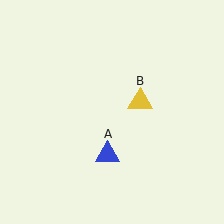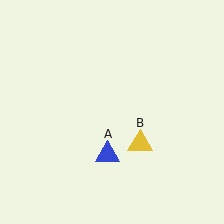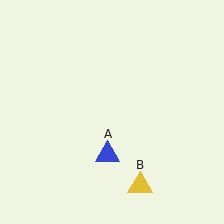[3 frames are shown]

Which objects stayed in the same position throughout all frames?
Blue triangle (object A) remained stationary.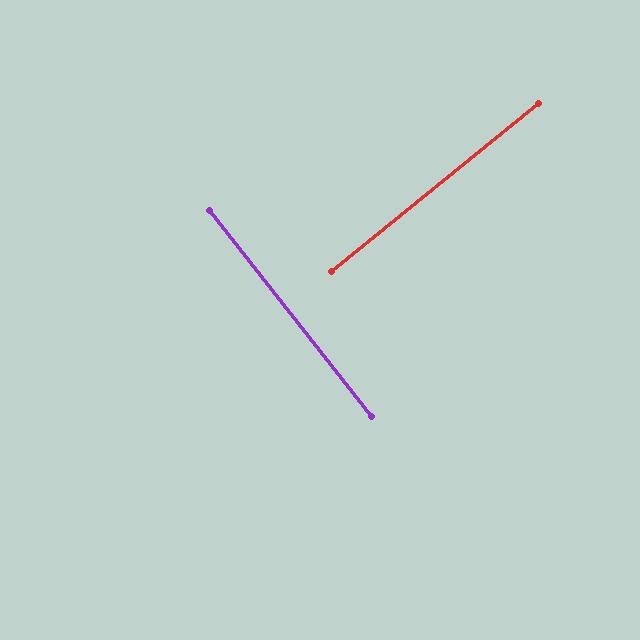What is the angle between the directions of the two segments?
Approximately 89 degrees.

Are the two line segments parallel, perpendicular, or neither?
Perpendicular — they meet at approximately 89°.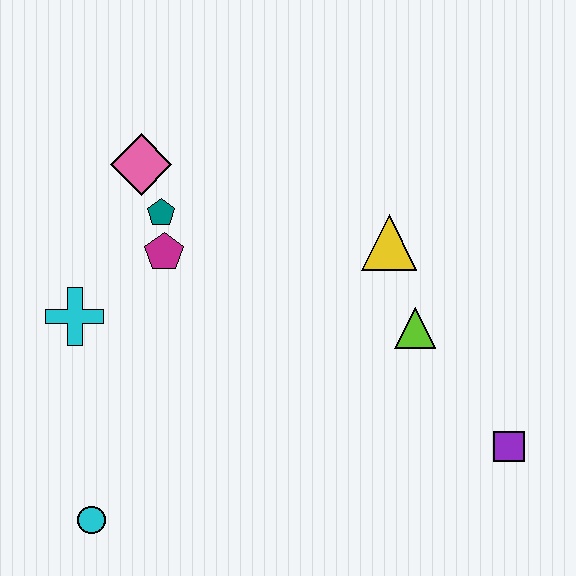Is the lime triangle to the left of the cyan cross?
No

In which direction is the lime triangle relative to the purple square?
The lime triangle is above the purple square.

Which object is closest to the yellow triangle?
The lime triangle is closest to the yellow triangle.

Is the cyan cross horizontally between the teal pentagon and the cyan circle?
No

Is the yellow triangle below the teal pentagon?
Yes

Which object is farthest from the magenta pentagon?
The purple square is farthest from the magenta pentagon.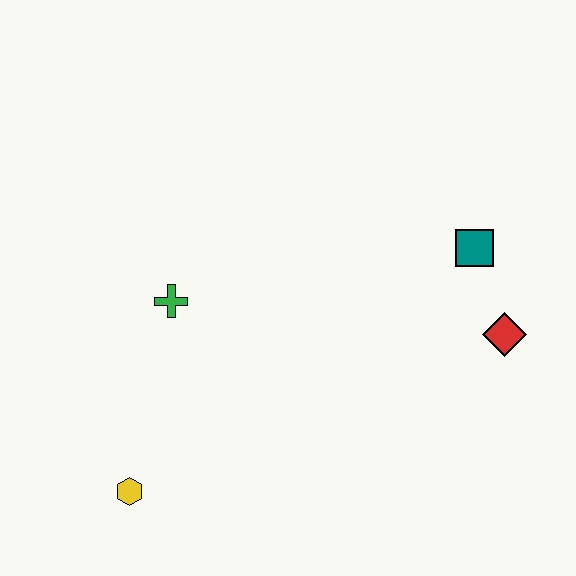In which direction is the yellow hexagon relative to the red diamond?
The yellow hexagon is to the left of the red diamond.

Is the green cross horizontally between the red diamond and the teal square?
No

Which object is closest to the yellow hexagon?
The green cross is closest to the yellow hexagon.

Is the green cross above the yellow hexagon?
Yes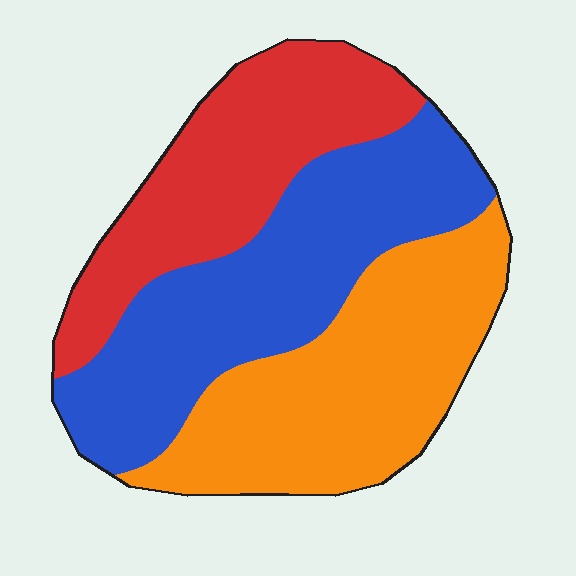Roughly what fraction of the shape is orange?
Orange covers roughly 35% of the shape.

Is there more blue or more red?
Blue.